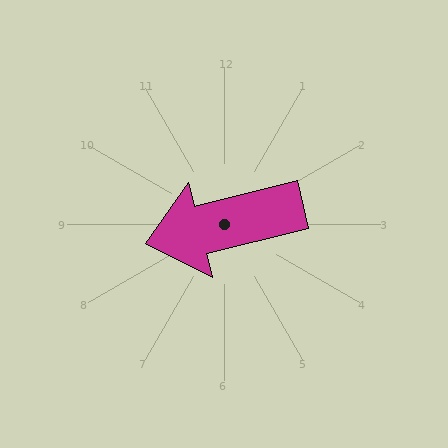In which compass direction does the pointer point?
West.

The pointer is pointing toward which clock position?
Roughly 9 o'clock.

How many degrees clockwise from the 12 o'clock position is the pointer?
Approximately 256 degrees.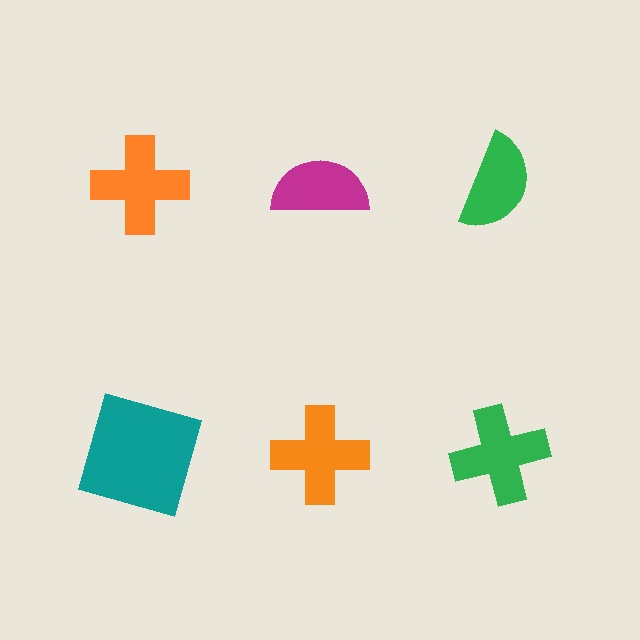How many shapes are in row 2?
3 shapes.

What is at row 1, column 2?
A magenta semicircle.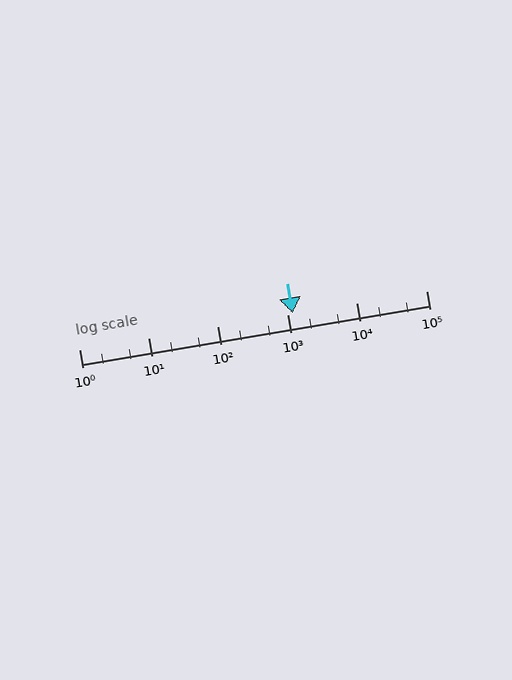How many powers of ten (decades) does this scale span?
The scale spans 5 decades, from 1 to 100000.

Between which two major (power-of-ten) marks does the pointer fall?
The pointer is between 1000 and 10000.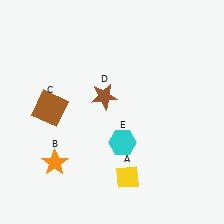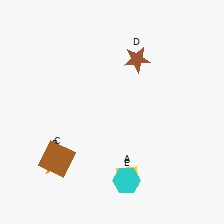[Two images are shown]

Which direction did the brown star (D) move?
The brown star (D) moved up.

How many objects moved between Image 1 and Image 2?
3 objects moved between the two images.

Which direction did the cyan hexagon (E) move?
The cyan hexagon (E) moved down.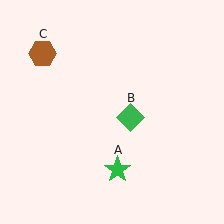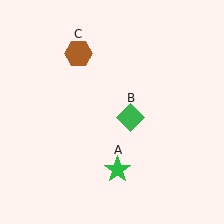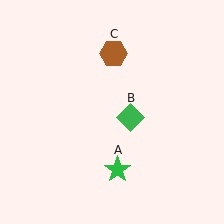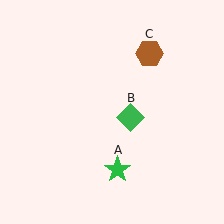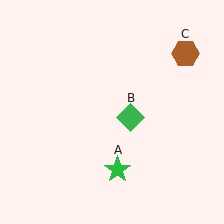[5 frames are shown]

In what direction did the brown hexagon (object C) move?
The brown hexagon (object C) moved right.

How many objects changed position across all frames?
1 object changed position: brown hexagon (object C).